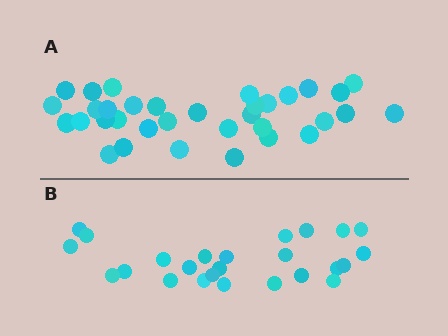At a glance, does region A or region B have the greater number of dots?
Region A (the top region) has more dots.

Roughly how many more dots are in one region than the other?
Region A has roughly 8 or so more dots than region B.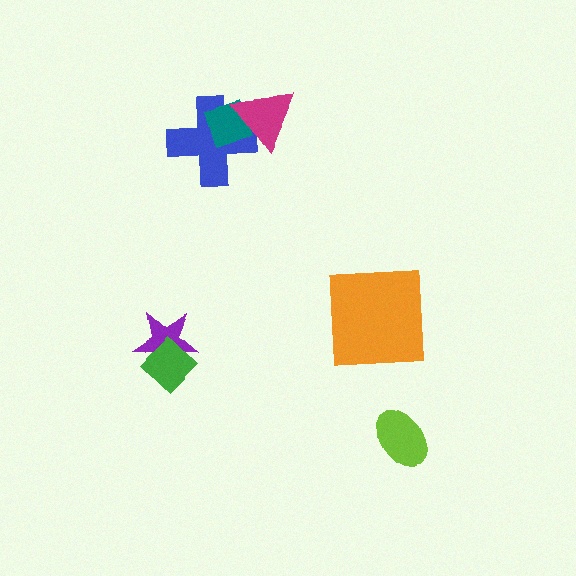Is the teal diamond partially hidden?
Yes, it is partially covered by another shape.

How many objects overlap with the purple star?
1 object overlaps with the purple star.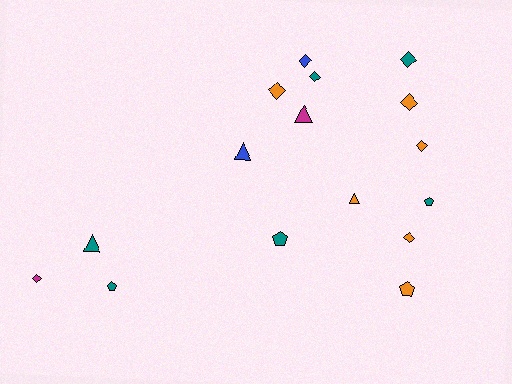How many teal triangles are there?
There is 1 teal triangle.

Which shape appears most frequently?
Diamond, with 8 objects.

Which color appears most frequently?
Orange, with 6 objects.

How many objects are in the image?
There are 16 objects.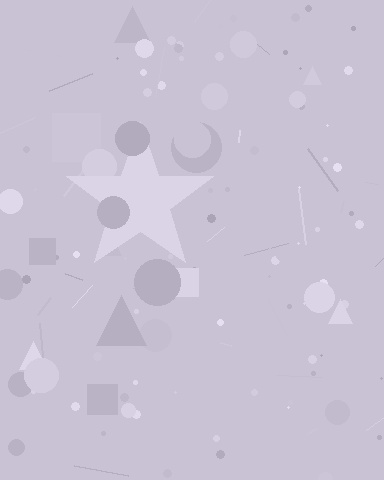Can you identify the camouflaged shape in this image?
The camouflaged shape is a star.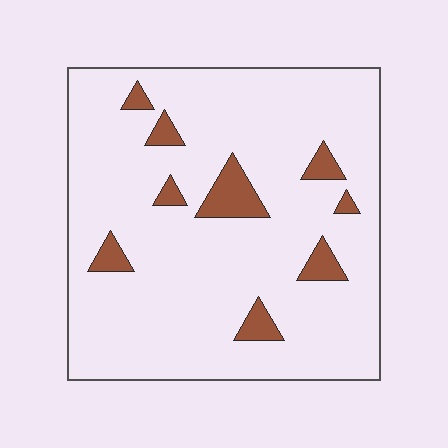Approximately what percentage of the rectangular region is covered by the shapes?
Approximately 10%.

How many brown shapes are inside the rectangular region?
9.